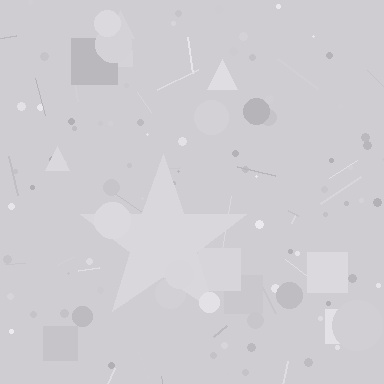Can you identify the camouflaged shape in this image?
The camouflaged shape is a star.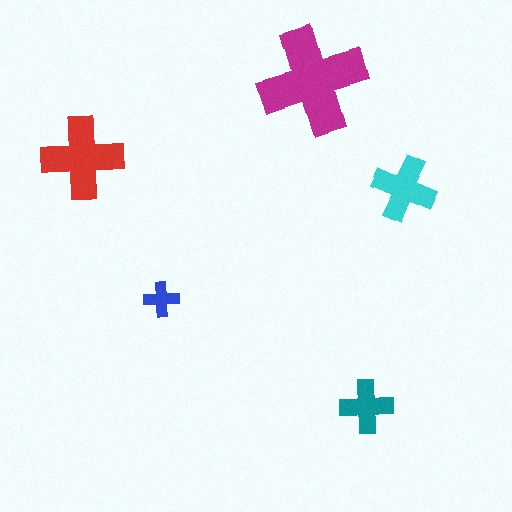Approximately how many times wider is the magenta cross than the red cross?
About 1.5 times wider.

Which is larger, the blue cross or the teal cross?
The teal one.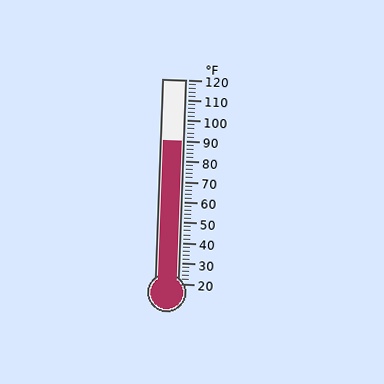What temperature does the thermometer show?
The thermometer shows approximately 90°F.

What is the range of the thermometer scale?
The thermometer scale ranges from 20°F to 120°F.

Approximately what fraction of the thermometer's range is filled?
The thermometer is filled to approximately 70% of its range.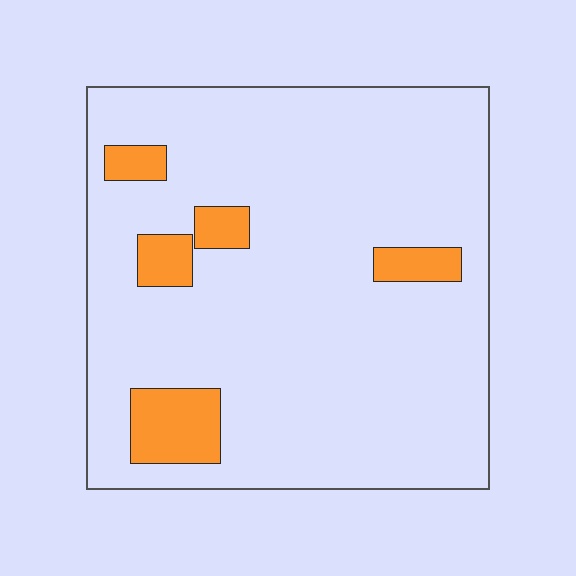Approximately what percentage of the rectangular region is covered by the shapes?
Approximately 10%.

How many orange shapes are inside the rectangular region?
5.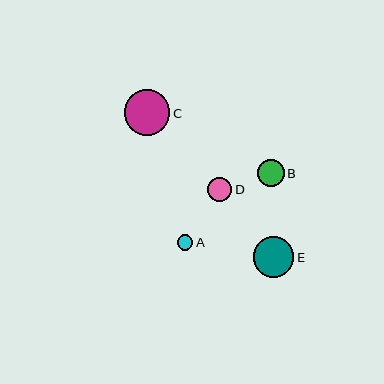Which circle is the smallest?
Circle A is the smallest with a size of approximately 16 pixels.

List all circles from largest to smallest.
From largest to smallest: C, E, B, D, A.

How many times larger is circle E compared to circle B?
Circle E is approximately 1.5 times the size of circle B.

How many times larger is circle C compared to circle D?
Circle C is approximately 1.9 times the size of circle D.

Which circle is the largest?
Circle C is the largest with a size of approximately 46 pixels.